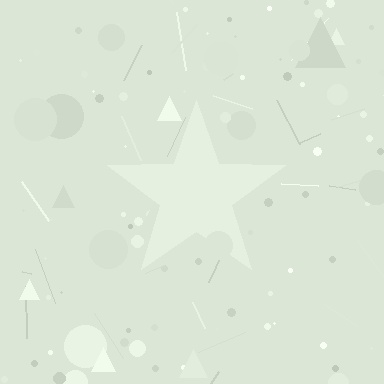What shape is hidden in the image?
A star is hidden in the image.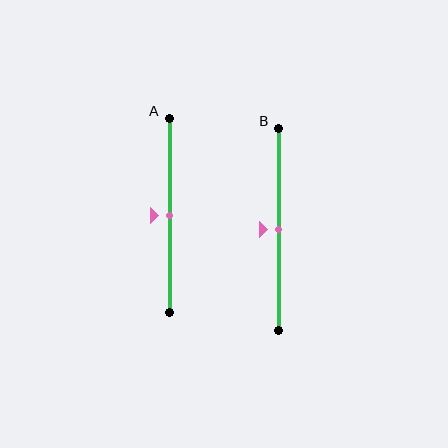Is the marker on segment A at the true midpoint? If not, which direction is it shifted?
Yes, the marker on segment A is at the true midpoint.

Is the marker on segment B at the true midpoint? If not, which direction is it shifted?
Yes, the marker on segment B is at the true midpoint.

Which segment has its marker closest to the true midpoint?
Segment A has its marker closest to the true midpoint.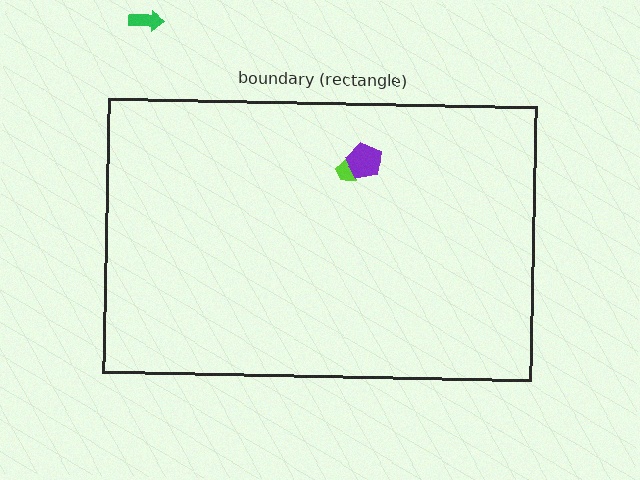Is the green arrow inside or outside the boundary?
Outside.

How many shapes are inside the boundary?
2 inside, 1 outside.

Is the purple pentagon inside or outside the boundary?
Inside.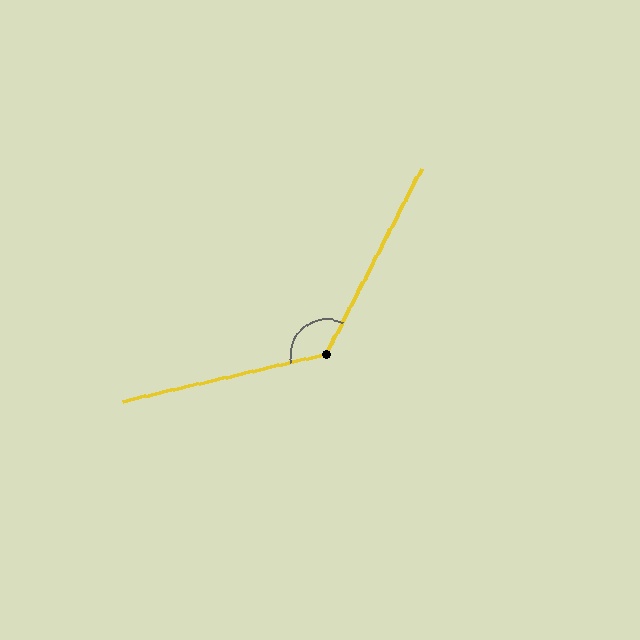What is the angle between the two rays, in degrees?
Approximately 130 degrees.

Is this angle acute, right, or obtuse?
It is obtuse.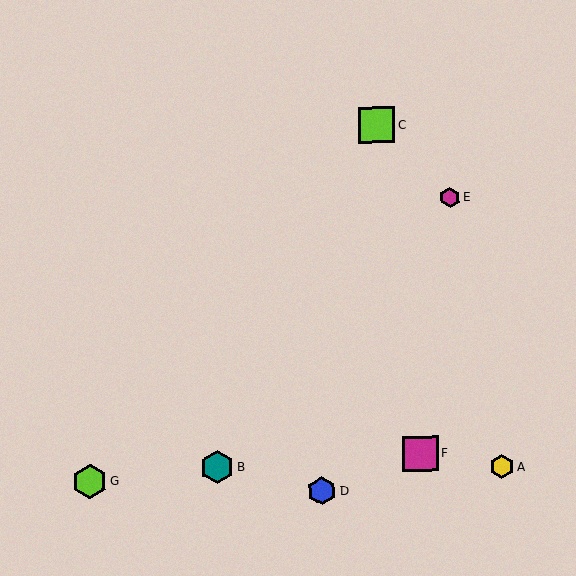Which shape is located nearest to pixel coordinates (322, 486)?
The blue hexagon (labeled D) at (322, 491) is nearest to that location.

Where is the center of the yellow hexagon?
The center of the yellow hexagon is at (502, 467).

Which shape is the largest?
The lime square (labeled C) is the largest.